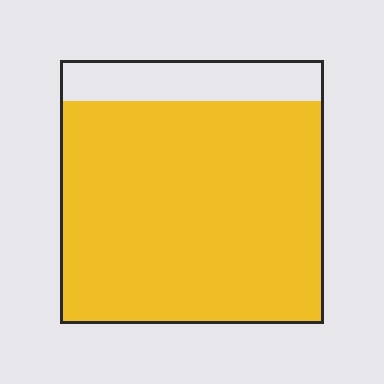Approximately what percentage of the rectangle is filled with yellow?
Approximately 85%.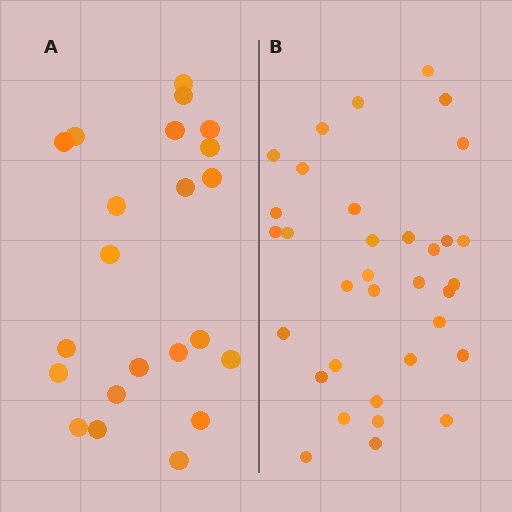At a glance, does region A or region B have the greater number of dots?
Region B (the right region) has more dots.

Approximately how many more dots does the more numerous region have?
Region B has roughly 12 or so more dots than region A.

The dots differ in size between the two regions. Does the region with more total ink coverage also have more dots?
No. Region A has more total ink coverage because its dots are larger, but region B actually contains more individual dots. Total area can be misleading — the number of items is what matters here.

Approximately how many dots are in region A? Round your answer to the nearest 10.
About 20 dots. (The exact count is 22, which rounds to 20.)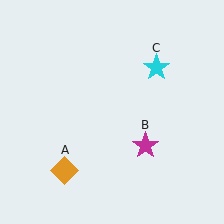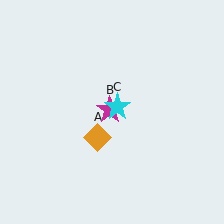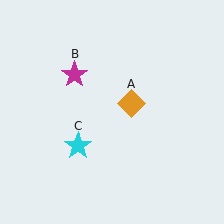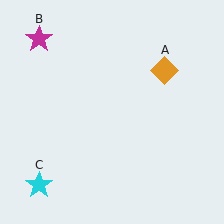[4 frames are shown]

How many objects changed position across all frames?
3 objects changed position: orange diamond (object A), magenta star (object B), cyan star (object C).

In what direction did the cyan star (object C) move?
The cyan star (object C) moved down and to the left.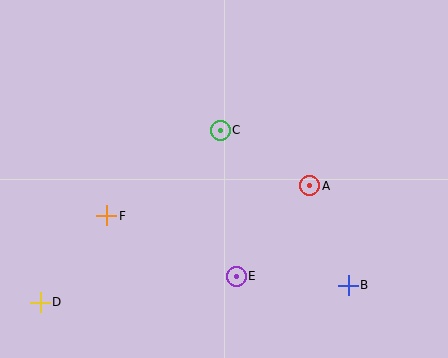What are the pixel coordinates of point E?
Point E is at (236, 276).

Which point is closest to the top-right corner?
Point A is closest to the top-right corner.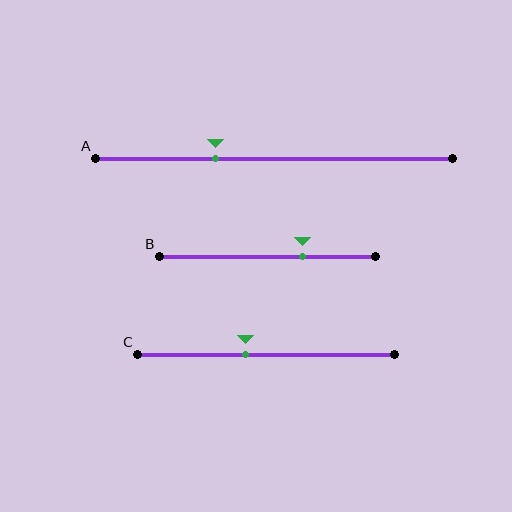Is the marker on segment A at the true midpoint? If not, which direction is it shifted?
No, the marker on segment A is shifted to the left by about 16% of the segment length.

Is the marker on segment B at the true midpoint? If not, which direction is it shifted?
No, the marker on segment B is shifted to the right by about 16% of the segment length.